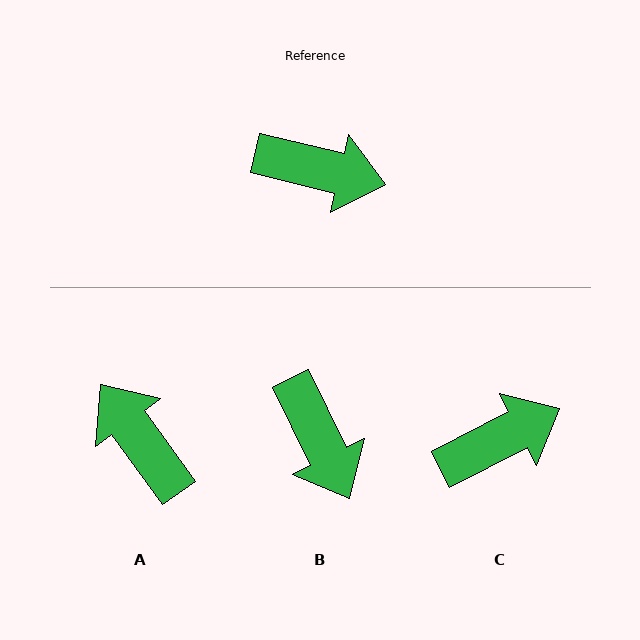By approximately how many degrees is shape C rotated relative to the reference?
Approximately 41 degrees counter-clockwise.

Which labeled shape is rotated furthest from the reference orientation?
A, about 139 degrees away.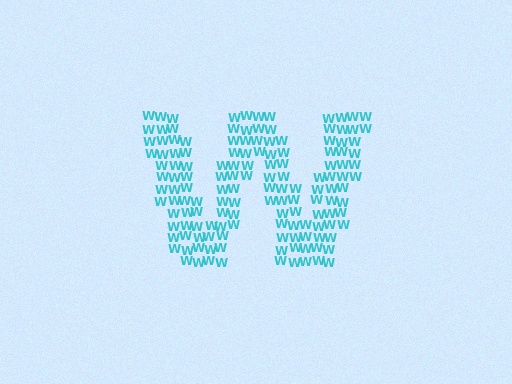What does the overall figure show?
The overall figure shows the letter W.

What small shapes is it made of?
It is made of small letter W's.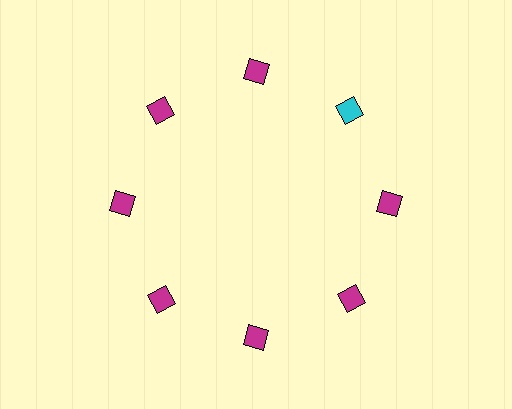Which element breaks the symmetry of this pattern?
The cyan diamond at roughly the 2 o'clock position breaks the symmetry. All other shapes are magenta diamonds.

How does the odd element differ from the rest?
It has a different color: cyan instead of magenta.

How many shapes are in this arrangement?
There are 8 shapes arranged in a ring pattern.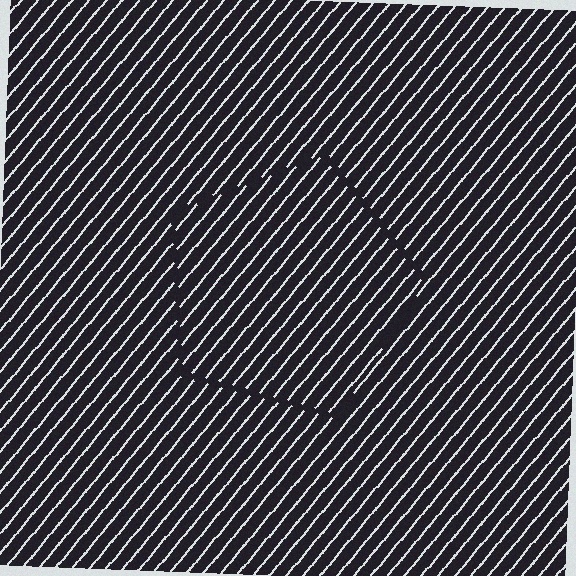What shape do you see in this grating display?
An illusory pentagon. The interior of the shape contains the same grating, shifted by half a period — the contour is defined by the phase discontinuity where line-ends from the inner and outer gratings abut.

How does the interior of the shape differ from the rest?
The interior of the shape contains the same grating, shifted by half a period — the contour is defined by the phase discontinuity where line-ends from the inner and outer gratings abut.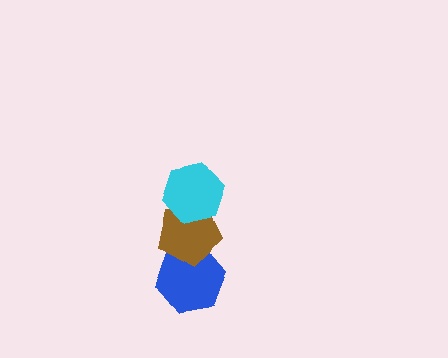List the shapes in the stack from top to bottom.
From top to bottom: the cyan hexagon, the brown pentagon, the blue hexagon.